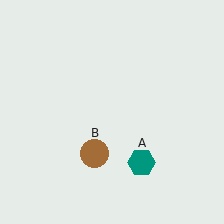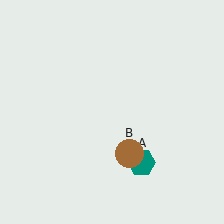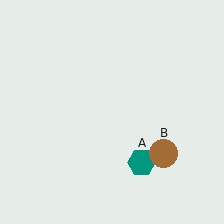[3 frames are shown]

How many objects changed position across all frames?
1 object changed position: brown circle (object B).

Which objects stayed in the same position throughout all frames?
Teal hexagon (object A) remained stationary.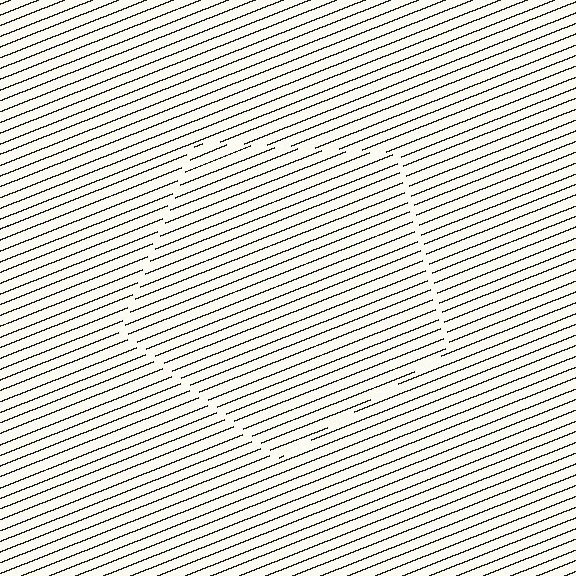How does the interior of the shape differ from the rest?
The interior of the shape contains the same grating, shifted by half a period — the contour is defined by the phase discontinuity where line-ends from the inner and outer gratings abut.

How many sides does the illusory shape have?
5 sides — the line-ends trace a pentagon.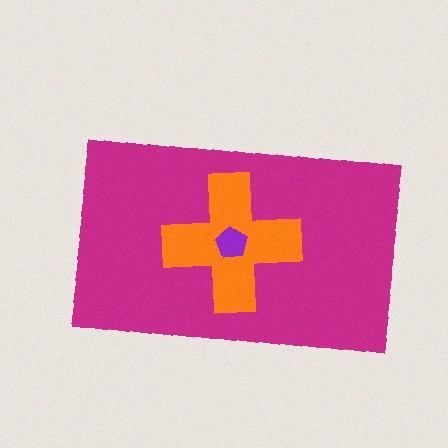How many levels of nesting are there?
3.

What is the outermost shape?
The magenta rectangle.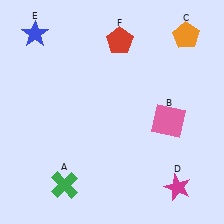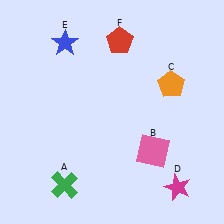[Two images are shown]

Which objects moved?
The objects that moved are: the pink square (B), the orange pentagon (C), the blue star (E).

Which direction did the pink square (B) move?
The pink square (B) moved down.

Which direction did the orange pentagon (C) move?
The orange pentagon (C) moved down.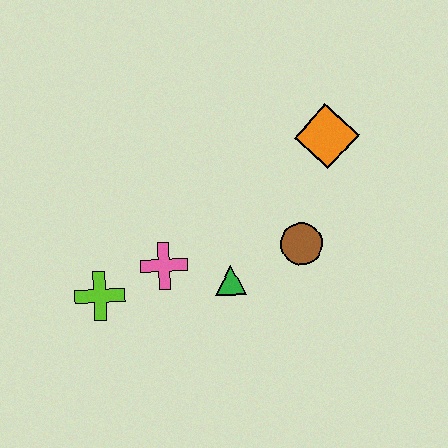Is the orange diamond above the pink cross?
Yes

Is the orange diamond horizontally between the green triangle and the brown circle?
No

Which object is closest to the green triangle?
The pink cross is closest to the green triangle.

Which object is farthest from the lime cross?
The orange diamond is farthest from the lime cross.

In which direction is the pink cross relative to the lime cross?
The pink cross is to the right of the lime cross.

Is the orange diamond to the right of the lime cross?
Yes